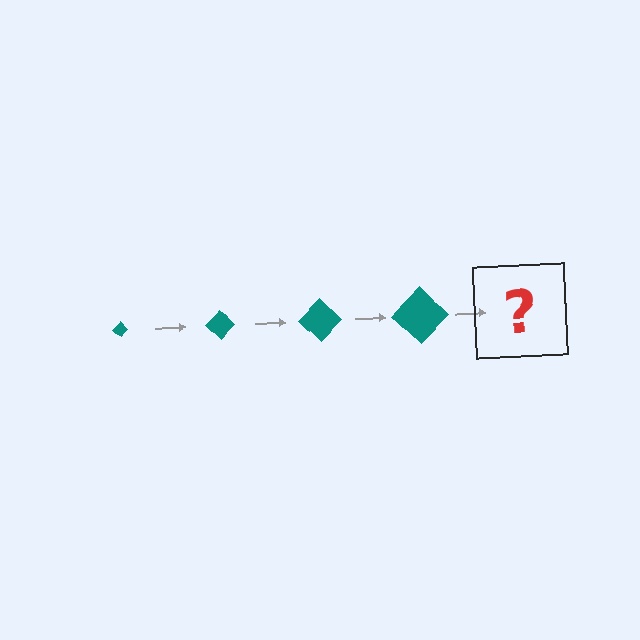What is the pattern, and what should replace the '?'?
The pattern is that the diamond gets progressively larger each step. The '?' should be a teal diamond, larger than the previous one.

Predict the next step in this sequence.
The next step is a teal diamond, larger than the previous one.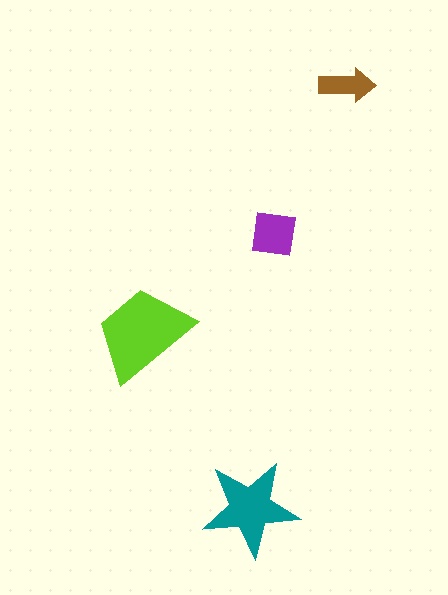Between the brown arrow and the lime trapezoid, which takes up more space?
The lime trapezoid.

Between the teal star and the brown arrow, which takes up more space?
The teal star.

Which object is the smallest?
The brown arrow.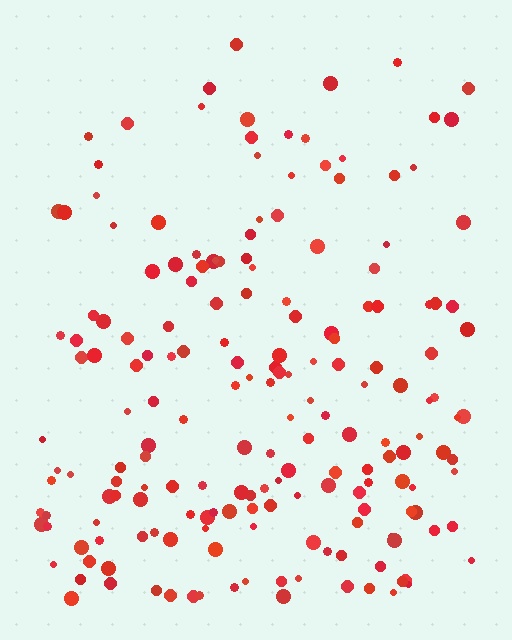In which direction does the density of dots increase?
From top to bottom, with the bottom side densest.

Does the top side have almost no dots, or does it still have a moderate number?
Still a moderate number, just noticeably fewer than the bottom.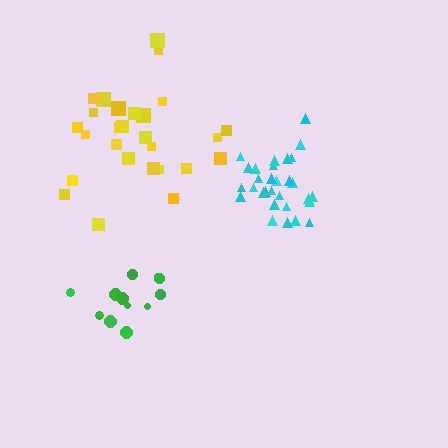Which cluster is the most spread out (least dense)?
Yellow.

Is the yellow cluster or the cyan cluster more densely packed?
Cyan.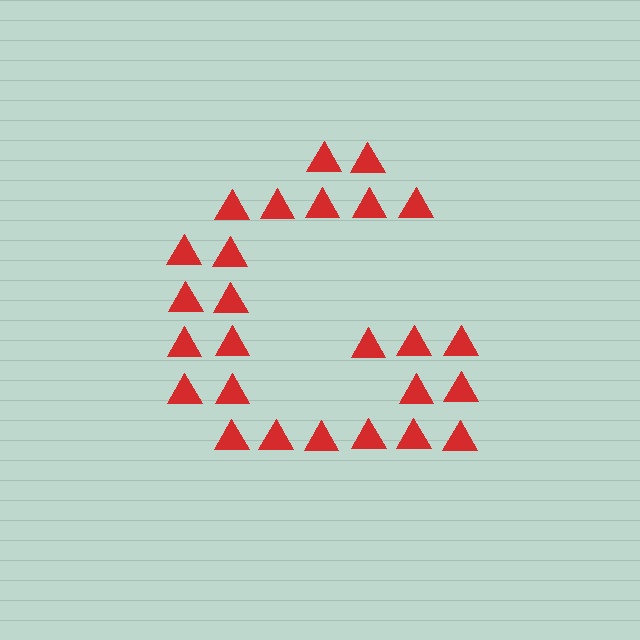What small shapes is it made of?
It is made of small triangles.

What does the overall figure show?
The overall figure shows the letter G.